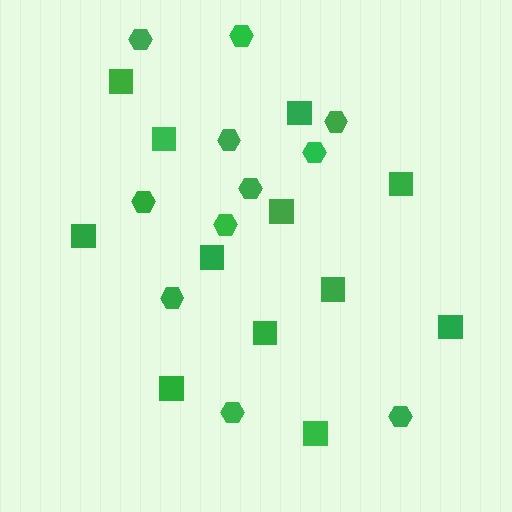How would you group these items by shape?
There are 2 groups: one group of hexagons (11) and one group of squares (12).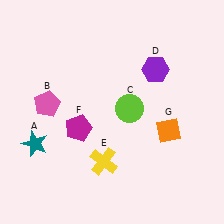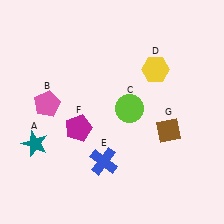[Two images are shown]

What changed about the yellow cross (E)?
In Image 1, E is yellow. In Image 2, it changed to blue.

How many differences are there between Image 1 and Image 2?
There are 3 differences between the two images.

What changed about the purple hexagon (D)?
In Image 1, D is purple. In Image 2, it changed to yellow.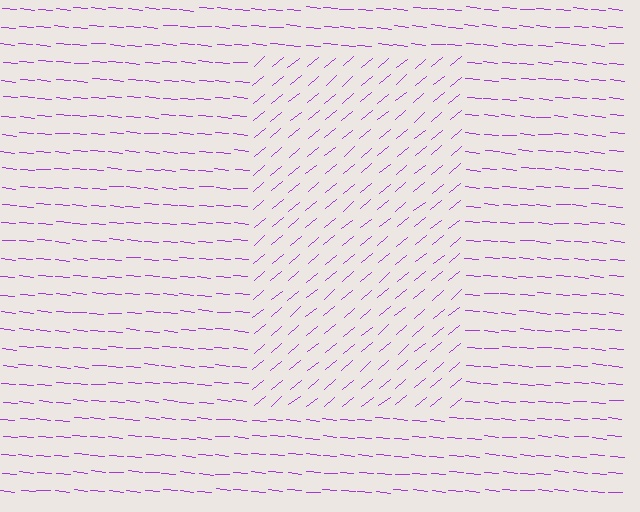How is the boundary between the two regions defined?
The boundary is defined purely by a change in line orientation (approximately 45 degrees difference). All lines are the same color and thickness.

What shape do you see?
I see a rectangle.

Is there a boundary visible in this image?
Yes, there is a texture boundary formed by a change in line orientation.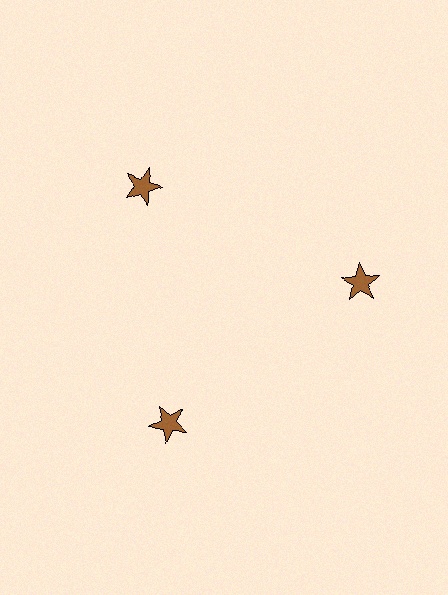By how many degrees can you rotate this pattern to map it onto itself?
The pattern maps onto itself every 120 degrees of rotation.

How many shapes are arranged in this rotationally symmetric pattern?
There are 3 shapes, arranged in 3 groups of 1.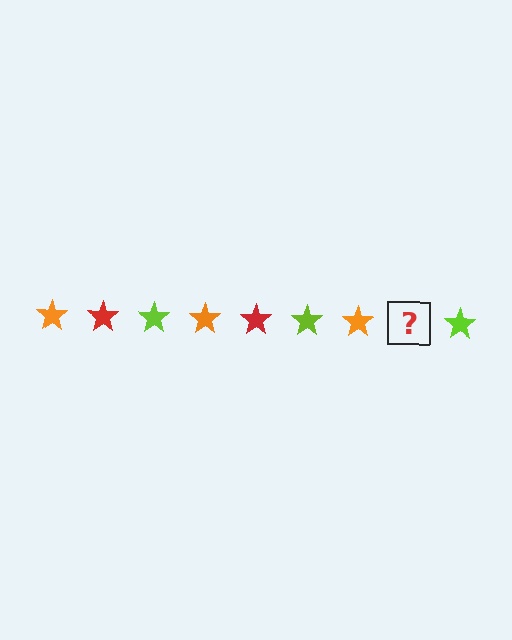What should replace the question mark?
The question mark should be replaced with a red star.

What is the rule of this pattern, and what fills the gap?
The rule is that the pattern cycles through orange, red, lime stars. The gap should be filled with a red star.